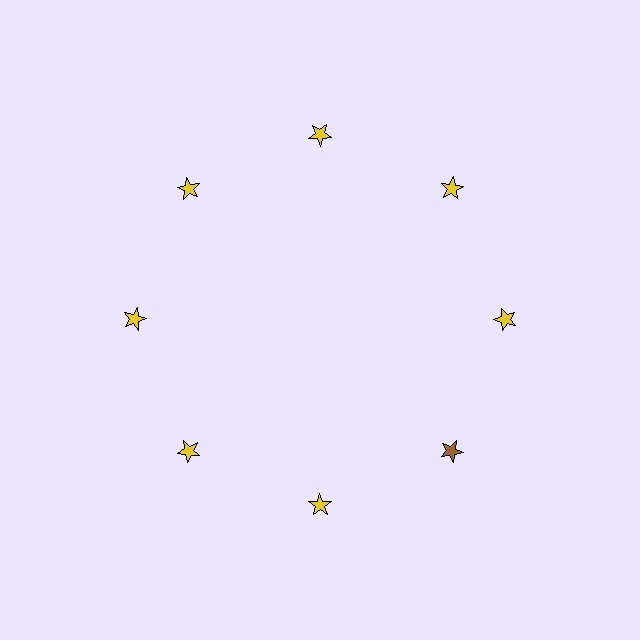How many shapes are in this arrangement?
There are 8 shapes arranged in a ring pattern.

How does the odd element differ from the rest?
It has a different color: brown instead of yellow.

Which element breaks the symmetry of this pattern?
The brown star at roughly the 4 o'clock position breaks the symmetry. All other shapes are yellow stars.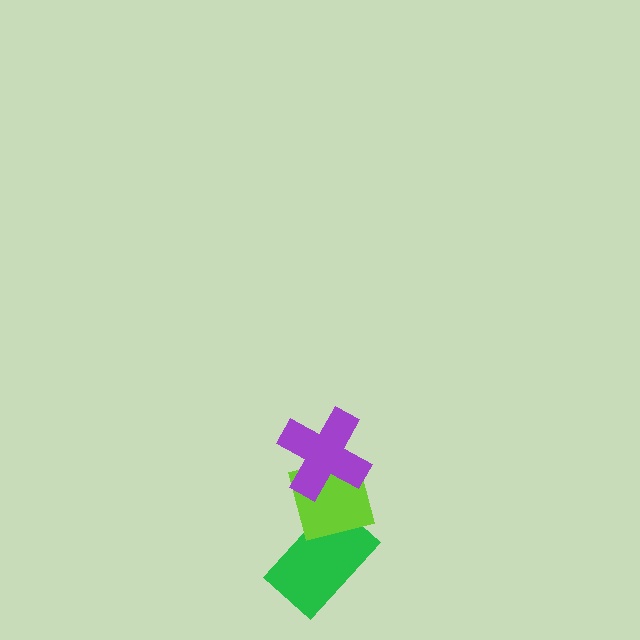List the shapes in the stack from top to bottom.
From top to bottom: the purple cross, the lime square, the green rectangle.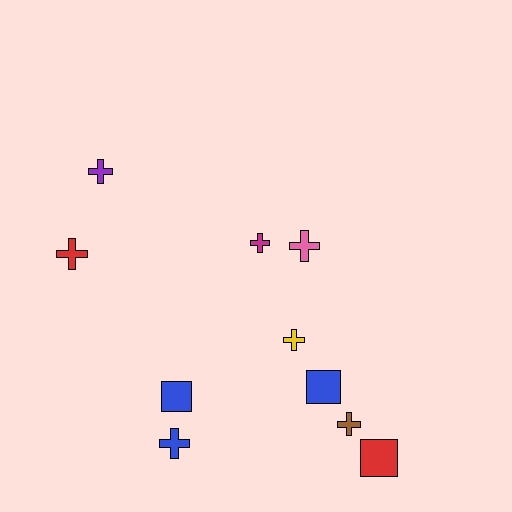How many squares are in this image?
There are 3 squares.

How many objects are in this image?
There are 10 objects.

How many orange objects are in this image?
There are no orange objects.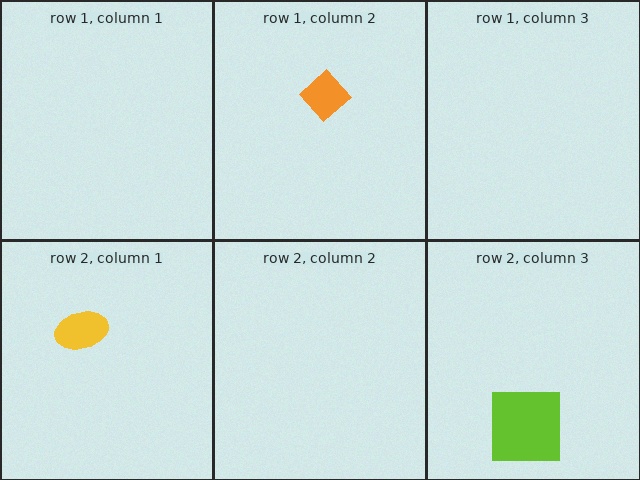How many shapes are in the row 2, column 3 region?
1.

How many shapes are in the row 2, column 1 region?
1.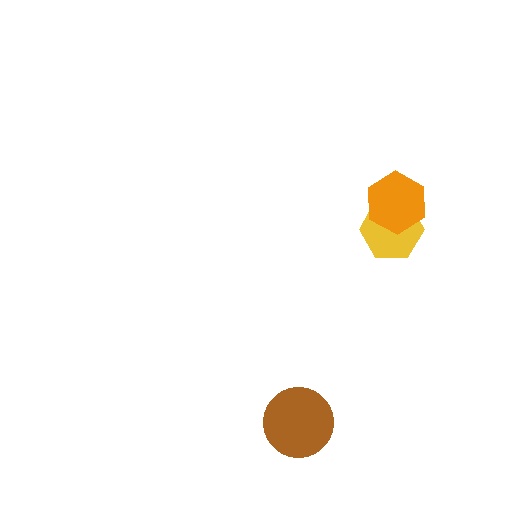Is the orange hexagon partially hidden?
No, no other shape covers it.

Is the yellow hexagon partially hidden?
Yes, it is partially covered by another shape.